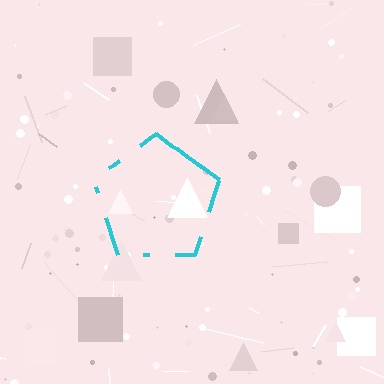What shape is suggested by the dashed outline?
The dashed outline suggests a pentagon.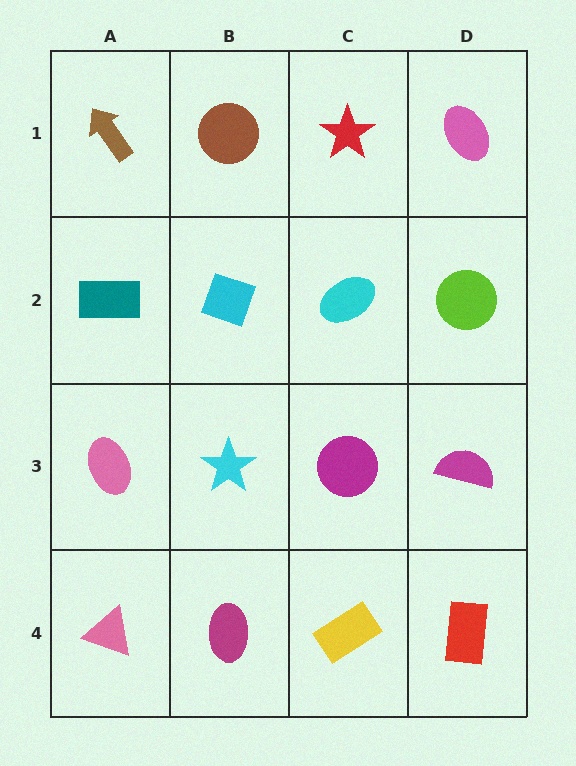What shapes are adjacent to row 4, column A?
A pink ellipse (row 3, column A), a magenta ellipse (row 4, column B).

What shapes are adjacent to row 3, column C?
A cyan ellipse (row 2, column C), a yellow rectangle (row 4, column C), a cyan star (row 3, column B), a magenta semicircle (row 3, column D).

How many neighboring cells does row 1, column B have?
3.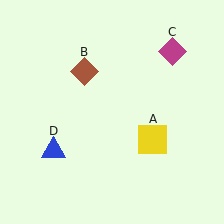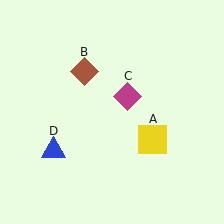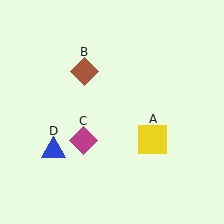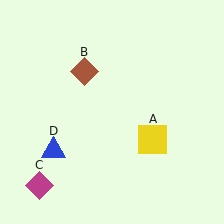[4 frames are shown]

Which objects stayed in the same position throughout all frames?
Yellow square (object A) and brown diamond (object B) and blue triangle (object D) remained stationary.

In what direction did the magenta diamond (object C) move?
The magenta diamond (object C) moved down and to the left.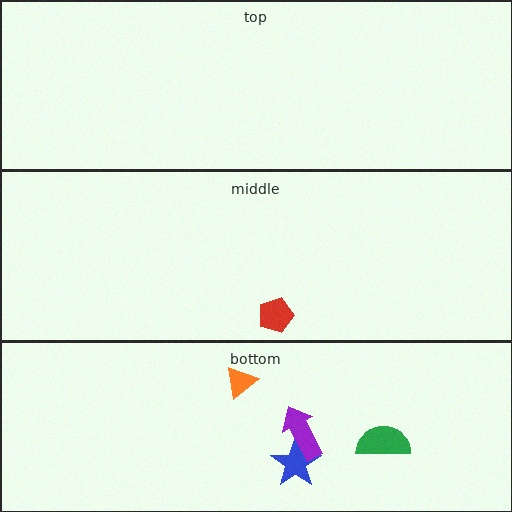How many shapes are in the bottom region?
4.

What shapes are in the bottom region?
The blue star, the orange triangle, the purple arrow, the green semicircle.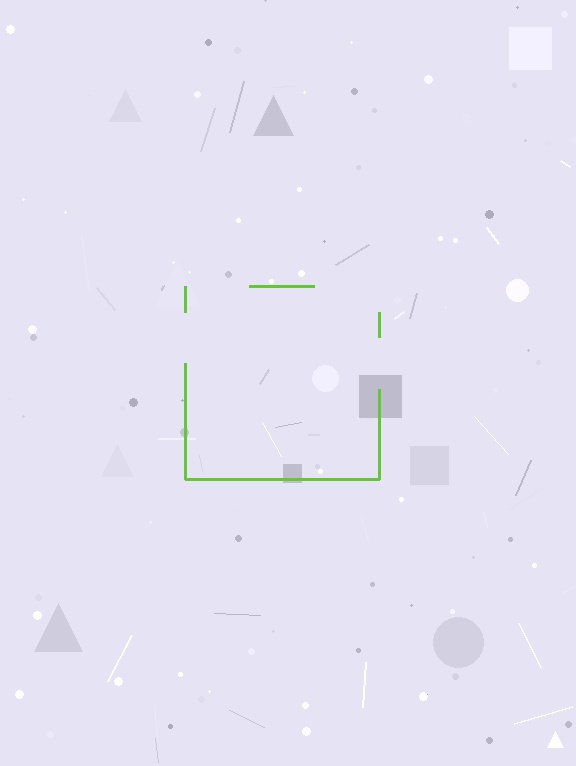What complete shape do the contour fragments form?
The contour fragments form a square.